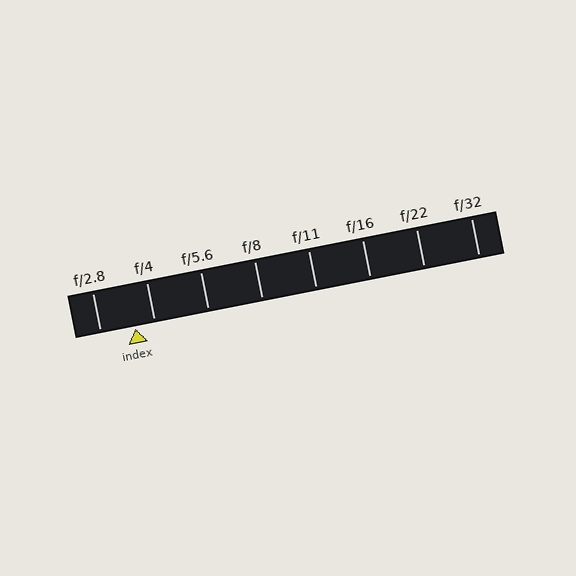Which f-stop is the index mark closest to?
The index mark is closest to f/4.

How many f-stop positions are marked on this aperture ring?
There are 8 f-stop positions marked.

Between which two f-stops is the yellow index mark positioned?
The index mark is between f/2.8 and f/4.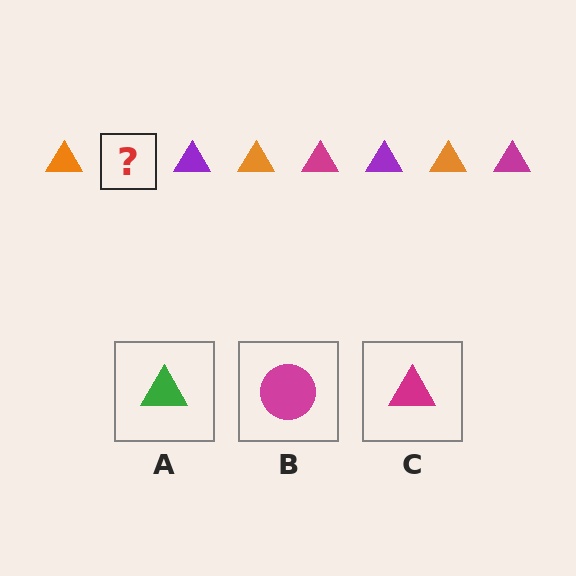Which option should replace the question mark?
Option C.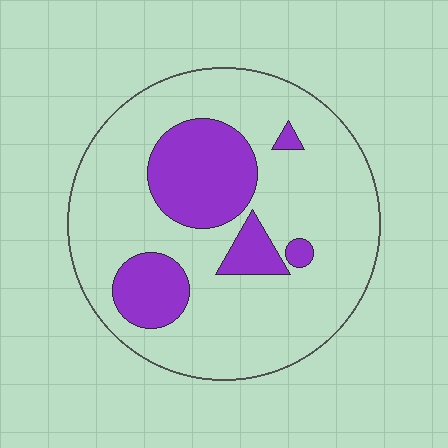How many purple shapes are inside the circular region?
5.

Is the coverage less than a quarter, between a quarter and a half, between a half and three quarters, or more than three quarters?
Less than a quarter.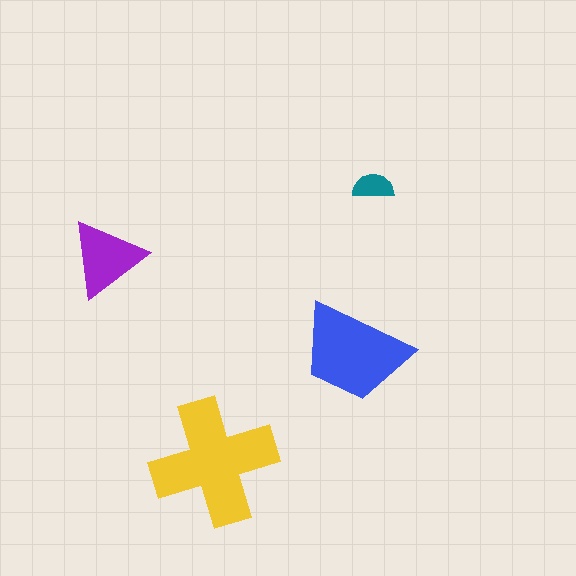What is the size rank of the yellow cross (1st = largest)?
1st.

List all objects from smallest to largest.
The teal semicircle, the purple triangle, the blue trapezoid, the yellow cross.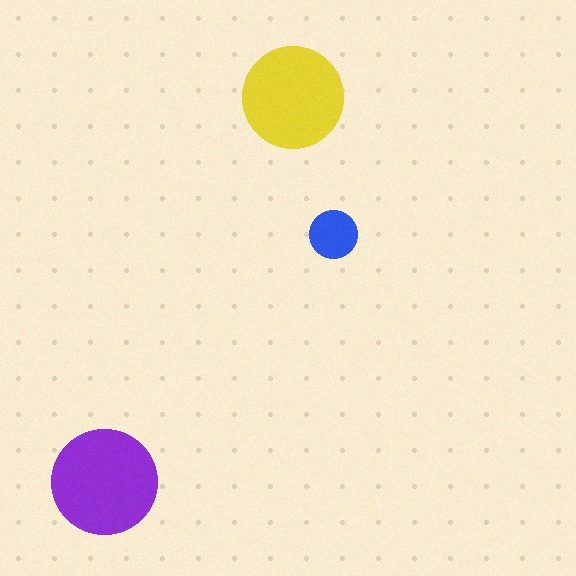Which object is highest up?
The yellow circle is topmost.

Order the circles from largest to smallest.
the purple one, the yellow one, the blue one.